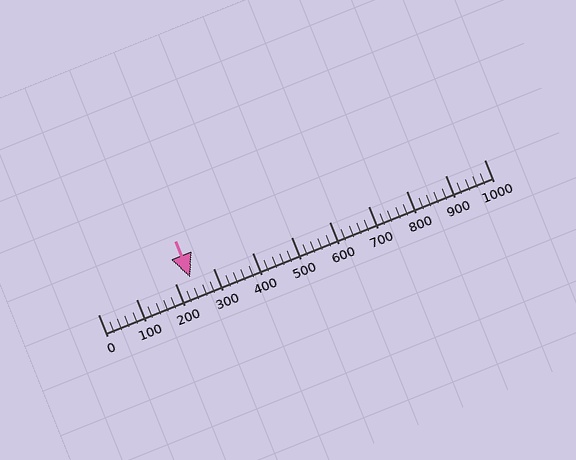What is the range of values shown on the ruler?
The ruler shows values from 0 to 1000.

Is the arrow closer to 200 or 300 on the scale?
The arrow is closer to 200.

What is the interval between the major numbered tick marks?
The major tick marks are spaced 100 units apart.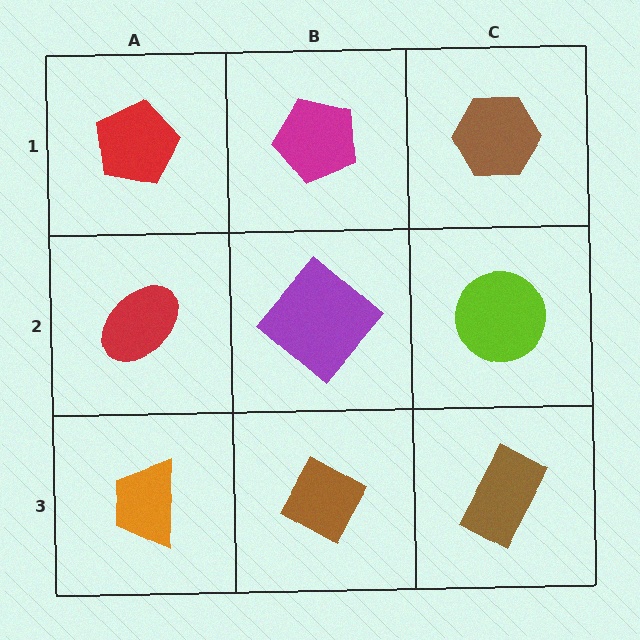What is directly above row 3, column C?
A lime circle.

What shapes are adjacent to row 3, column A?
A red ellipse (row 2, column A), a brown diamond (row 3, column B).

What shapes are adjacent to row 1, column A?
A red ellipse (row 2, column A), a magenta pentagon (row 1, column B).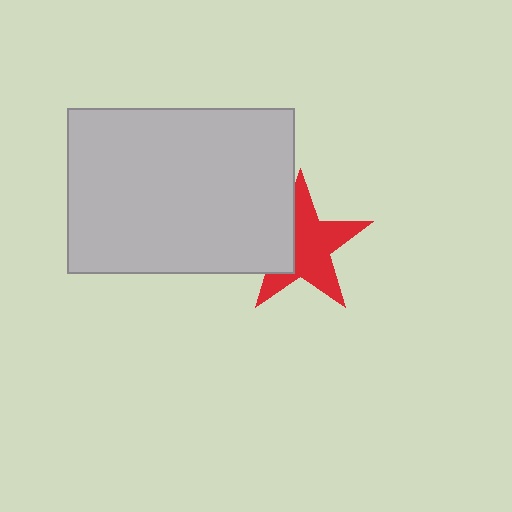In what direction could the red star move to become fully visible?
The red star could move right. That would shift it out from behind the light gray rectangle entirely.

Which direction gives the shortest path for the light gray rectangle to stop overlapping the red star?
Moving left gives the shortest separation.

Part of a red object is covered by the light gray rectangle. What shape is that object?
It is a star.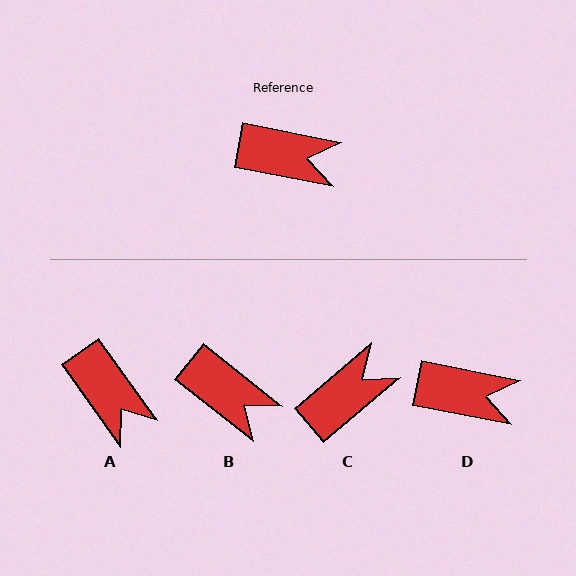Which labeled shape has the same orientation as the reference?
D.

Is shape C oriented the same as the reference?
No, it is off by about 52 degrees.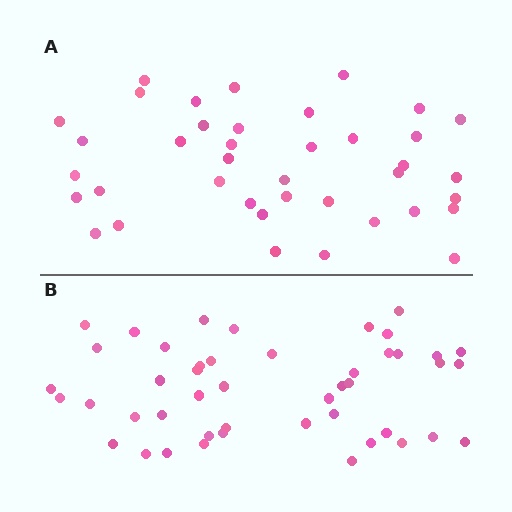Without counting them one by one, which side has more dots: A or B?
Region B (the bottom region) has more dots.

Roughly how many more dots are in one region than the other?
Region B has roughly 8 or so more dots than region A.